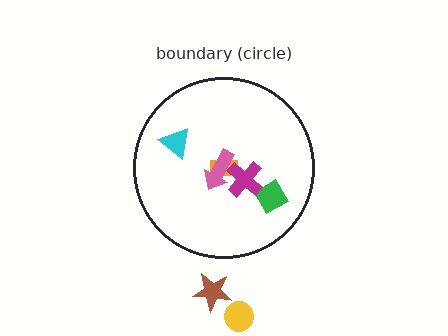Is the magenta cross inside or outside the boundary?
Inside.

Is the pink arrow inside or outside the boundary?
Inside.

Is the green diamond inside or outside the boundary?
Inside.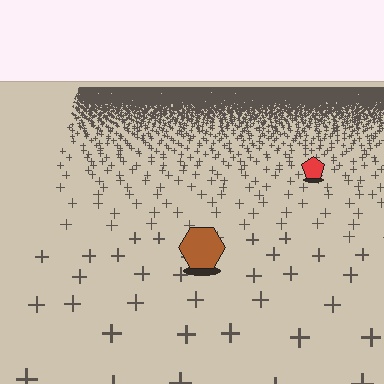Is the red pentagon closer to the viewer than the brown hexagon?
No. The brown hexagon is closer — you can tell from the texture gradient: the ground texture is coarser near it.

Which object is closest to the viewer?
The brown hexagon is closest. The texture marks near it are larger and more spread out.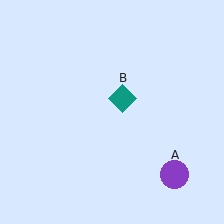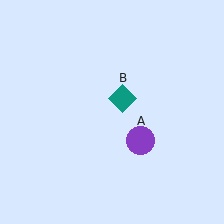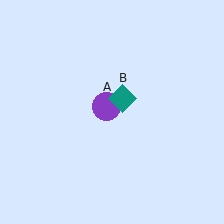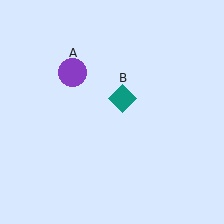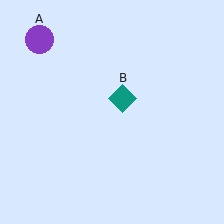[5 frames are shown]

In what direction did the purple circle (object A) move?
The purple circle (object A) moved up and to the left.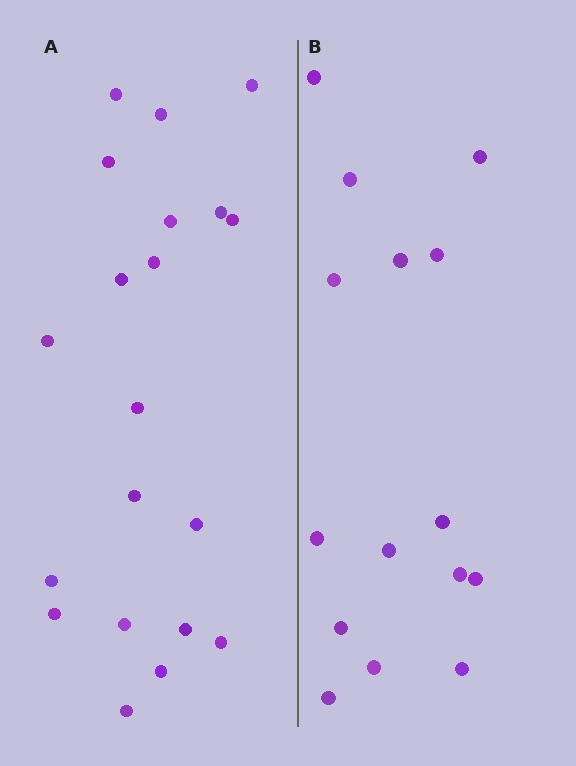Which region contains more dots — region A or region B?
Region A (the left region) has more dots.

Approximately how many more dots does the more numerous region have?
Region A has about 5 more dots than region B.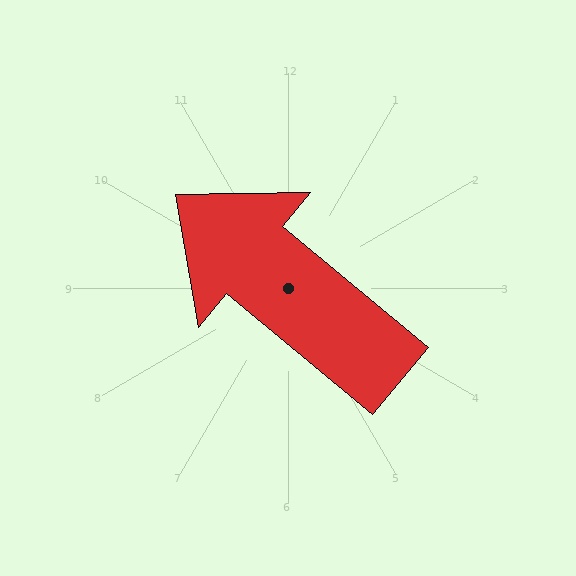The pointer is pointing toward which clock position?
Roughly 10 o'clock.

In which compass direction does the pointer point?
Northwest.